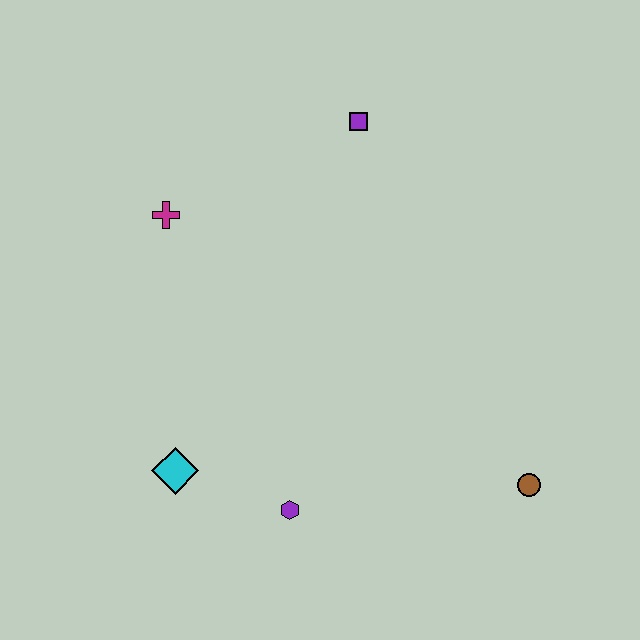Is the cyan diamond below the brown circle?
No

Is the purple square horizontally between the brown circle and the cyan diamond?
Yes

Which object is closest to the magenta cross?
The purple square is closest to the magenta cross.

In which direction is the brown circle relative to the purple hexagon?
The brown circle is to the right of the purple hexagon.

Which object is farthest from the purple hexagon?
The purple square is farthest from the purple hexagon.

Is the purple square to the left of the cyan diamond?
No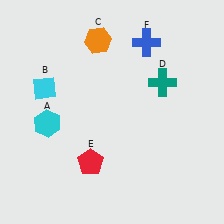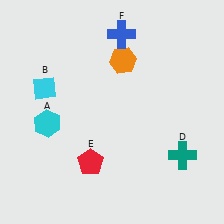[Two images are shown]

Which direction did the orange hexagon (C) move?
The orange hexagon (C) moved right.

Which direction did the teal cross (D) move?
The teal cross (D) moved down.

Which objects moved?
The objects that moved are: the orange hexagon (C), the teal cross (D), the blue cross (F).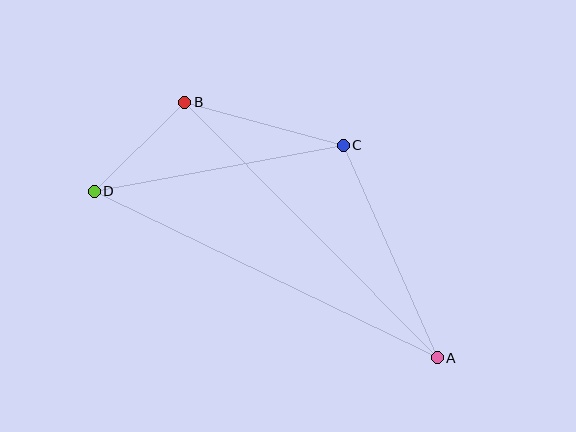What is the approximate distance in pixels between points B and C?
The distance between B and C is approximately 165 pixels.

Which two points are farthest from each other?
Points A and D are farthest from each other.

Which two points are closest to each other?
Points B and D are closest to each other.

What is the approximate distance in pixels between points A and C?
The distance between A and C is approximately 232 pixels.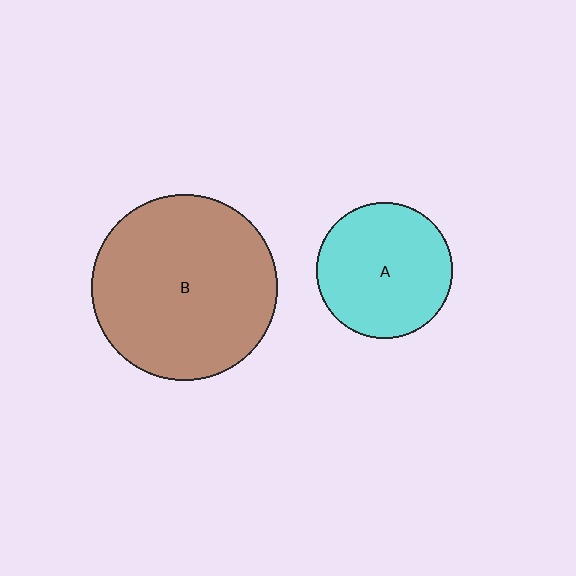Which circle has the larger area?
Circle B (brown).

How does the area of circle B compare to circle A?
Approximately 1.9 times.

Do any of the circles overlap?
No, none of the circles overlap.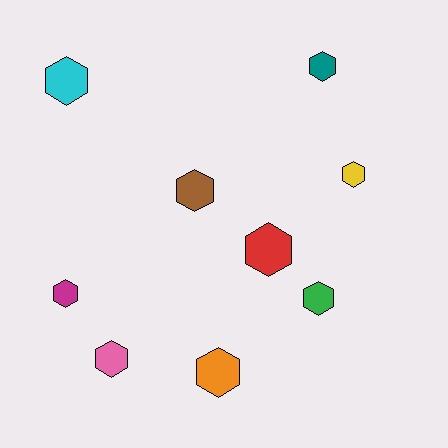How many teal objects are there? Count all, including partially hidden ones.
There is 1 teal object.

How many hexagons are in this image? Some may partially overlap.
There are 9 hexagons.